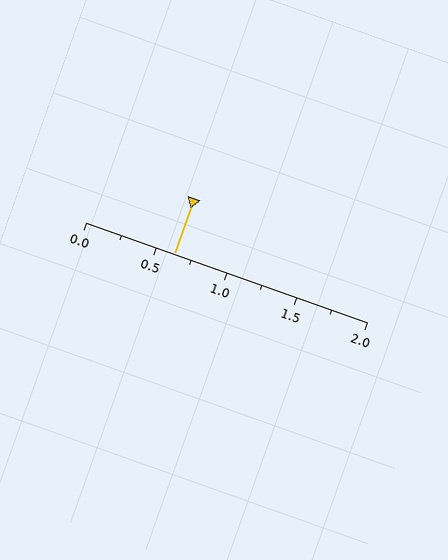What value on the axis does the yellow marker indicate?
The marker indicates approximately 0.62.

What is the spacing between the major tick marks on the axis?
The major ticks are spaced 0.5 apart.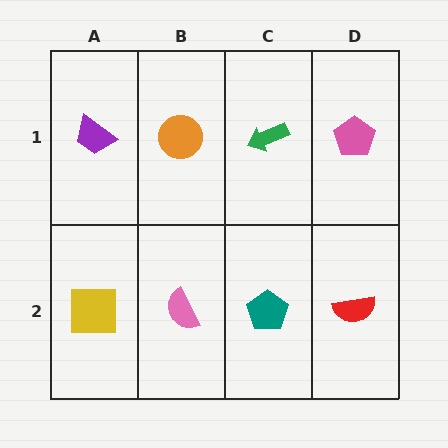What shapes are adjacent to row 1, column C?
A teal pentagon (row 2, column C), an orange circle (row 1, column B), a pink pentagon (row 1, column D).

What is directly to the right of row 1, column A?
An orange circle.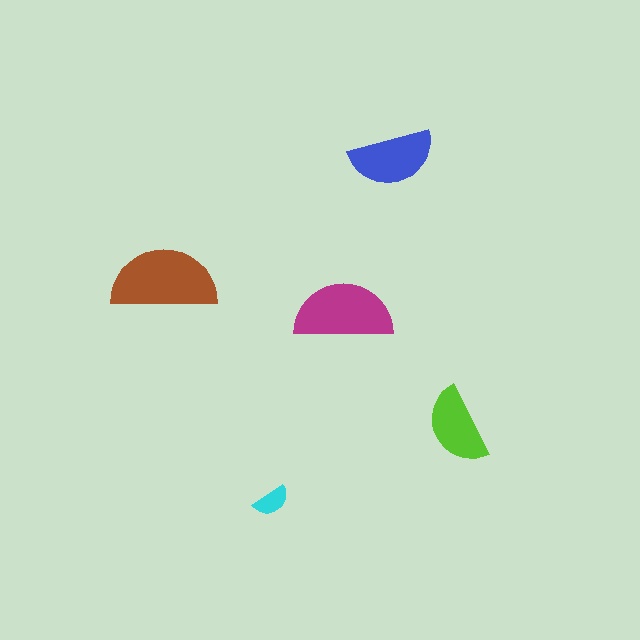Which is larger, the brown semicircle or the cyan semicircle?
The brown one.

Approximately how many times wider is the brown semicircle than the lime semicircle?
About 1.5 times wider.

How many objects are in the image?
There are 5 objects in the image.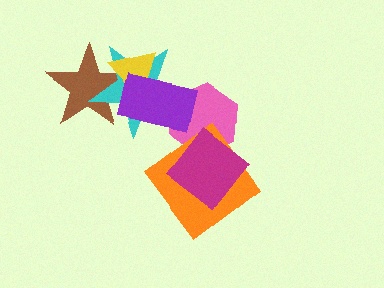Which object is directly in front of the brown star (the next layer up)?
The cyan star is directly in front of the brown star.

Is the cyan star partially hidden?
Yes, it is partially covered by another shape.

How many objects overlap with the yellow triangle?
3 objects overlap with the yellow triangle.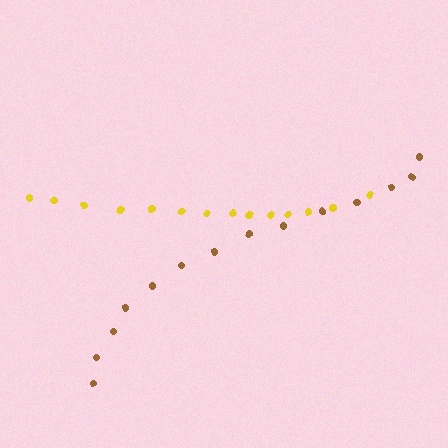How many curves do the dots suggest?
There are 2 distinct paths.